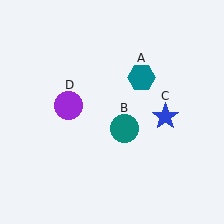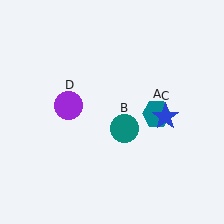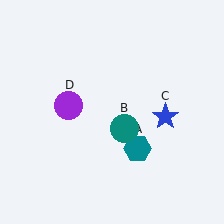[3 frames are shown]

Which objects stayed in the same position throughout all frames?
Teal circle (object B) and blue star (object C) and purple circle (object D) remained stationary.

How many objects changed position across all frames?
1 object changed position: teal hexagon (object A).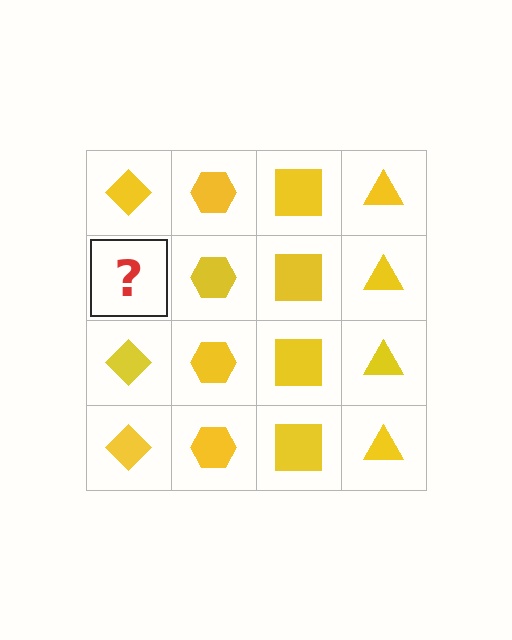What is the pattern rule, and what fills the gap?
The rule is that each column has a consistent shape. The gap should be filled with a yellow diamond.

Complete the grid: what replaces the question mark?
The question mark should be replaced with a yellow diamond.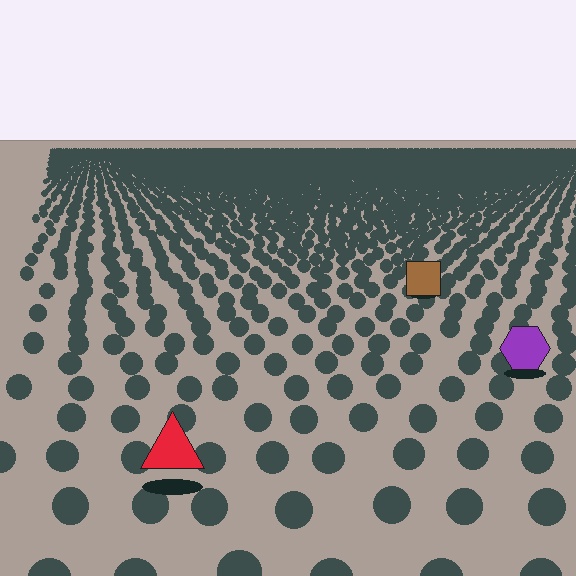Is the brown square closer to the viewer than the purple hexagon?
No. The purple hexagon is closer — you can tell from the texture gradient: the ground texture is coarser near it.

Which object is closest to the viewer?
The red triangle is closest. The texture marks near it are larger and more spread out.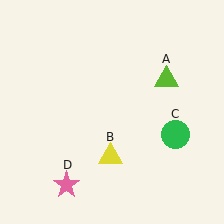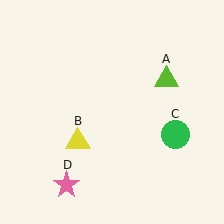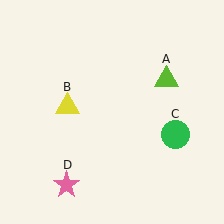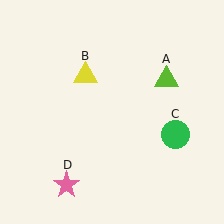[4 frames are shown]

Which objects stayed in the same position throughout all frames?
Lime triangle (object A) and green circle (object C) and pink star (object D) remained stationary.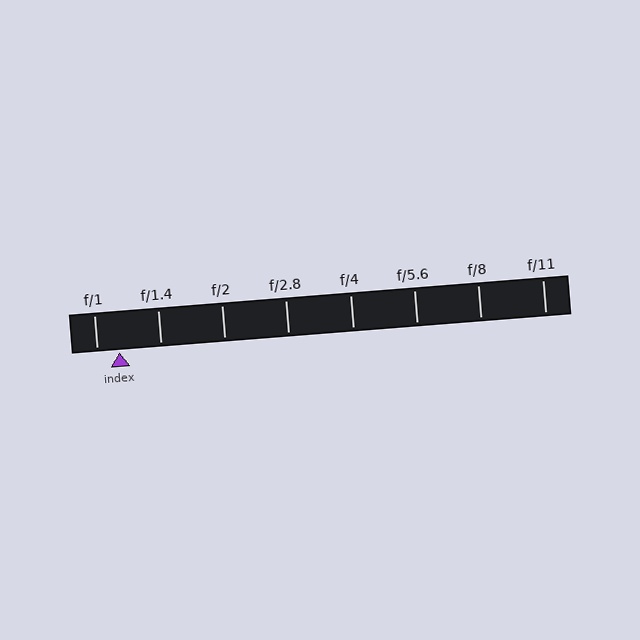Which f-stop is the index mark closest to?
The index mark is closest to f/1.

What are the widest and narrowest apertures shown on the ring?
The widest aperture shown is f/1 and the narrowest is f/11.